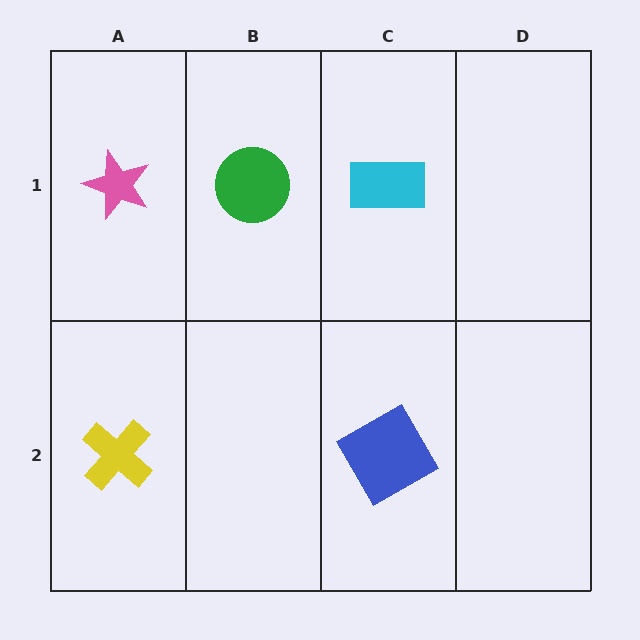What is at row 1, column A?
A pink star.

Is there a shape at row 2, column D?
No, that cell is empty.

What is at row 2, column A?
A yellow cross.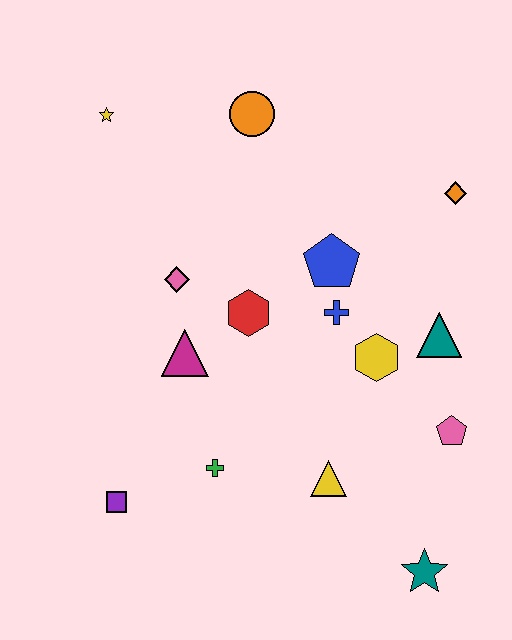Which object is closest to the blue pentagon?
The blue cross is closest to the blue pentagon.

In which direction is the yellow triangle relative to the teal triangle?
The yellow triangle is below the teal triangle.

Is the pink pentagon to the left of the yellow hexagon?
No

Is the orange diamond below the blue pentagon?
No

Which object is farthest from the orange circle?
The teal star is farthest from the orange circle.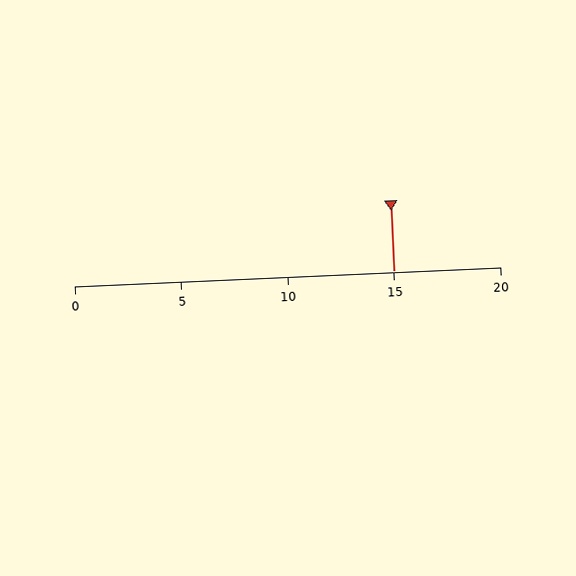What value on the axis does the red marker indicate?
The marker indicates approximately 15.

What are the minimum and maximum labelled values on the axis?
The axis runs from 0 to 20.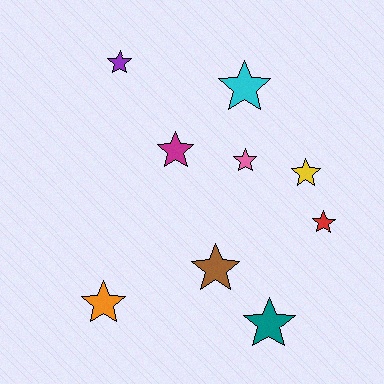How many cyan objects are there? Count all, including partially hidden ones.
There is 1 cyan object.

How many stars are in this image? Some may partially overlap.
There are 9 stars.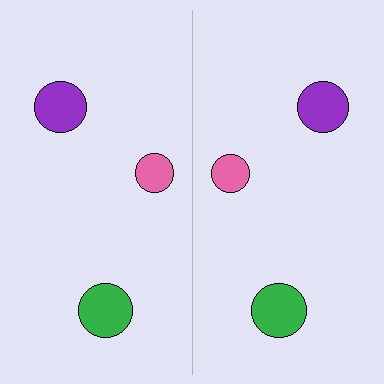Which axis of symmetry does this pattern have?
The pattern has a vertical axis of symmetry running through the center of the image.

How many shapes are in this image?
There are 6 shapes in this image.